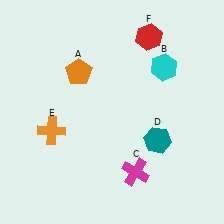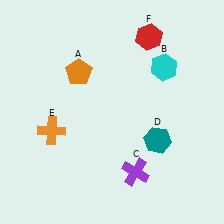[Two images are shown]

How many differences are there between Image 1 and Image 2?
There is 1 difference between the two images.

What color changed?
The cross (C) changed from magenta in Image 1 to purple in Image 2.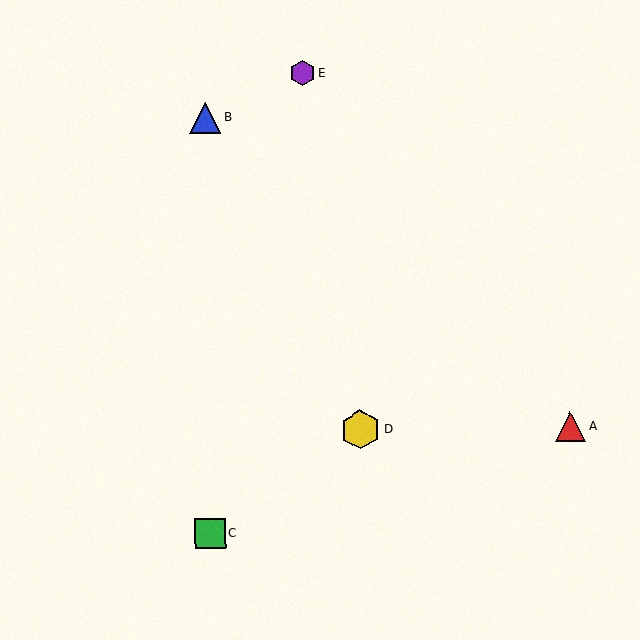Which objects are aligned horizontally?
Objects A, D are aligned horizontally.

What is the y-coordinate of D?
Object D is at y≈430.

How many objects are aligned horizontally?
2 objects (A, D) are aligned horizontally.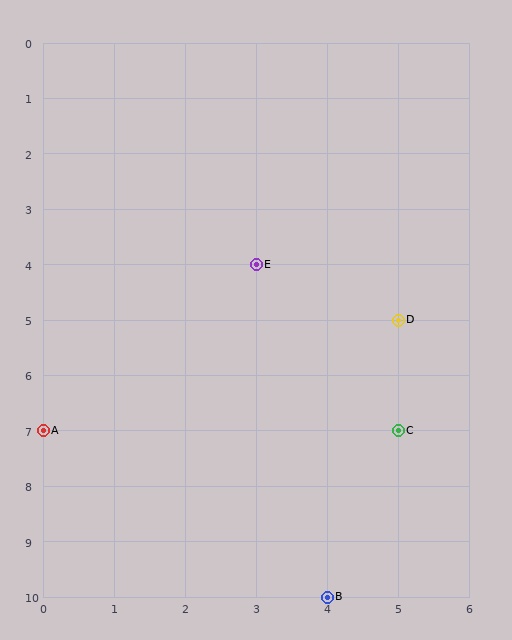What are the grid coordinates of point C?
Point C is at grid coordinates (5, 7).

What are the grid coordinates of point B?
Point B is at grid coordinates (4, 10).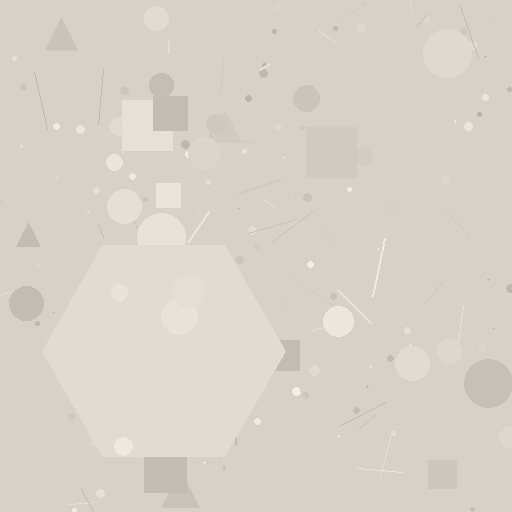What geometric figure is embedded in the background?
A hexagon is embedded in the background.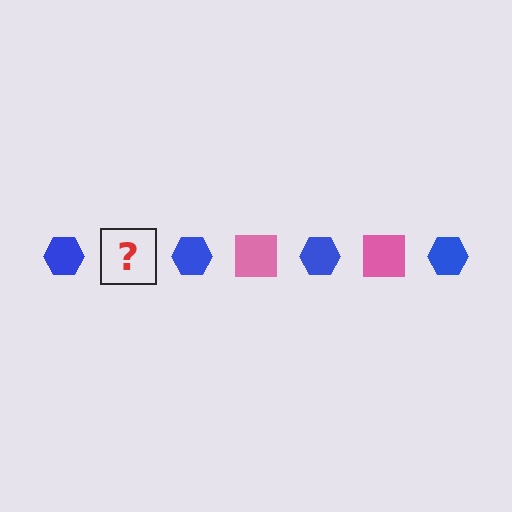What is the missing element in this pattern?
The missing element is a pink square.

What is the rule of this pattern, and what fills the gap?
The rule is that the pattern alternates between blue hexagon and pink square. The gap should be filled with a pink square.